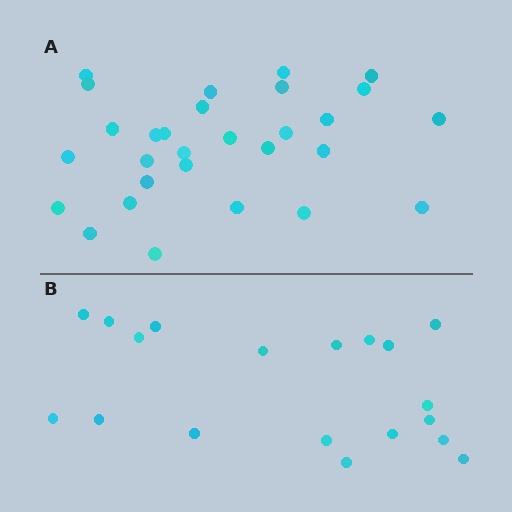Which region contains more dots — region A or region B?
Region A (the top region) has more dots.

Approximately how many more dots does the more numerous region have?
Region A has roughly 10 or so more dots than region B.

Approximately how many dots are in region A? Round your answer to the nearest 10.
About 30 dots. (The exact count is 29, which rounds to 30.)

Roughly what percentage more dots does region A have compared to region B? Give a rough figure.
About 55% more.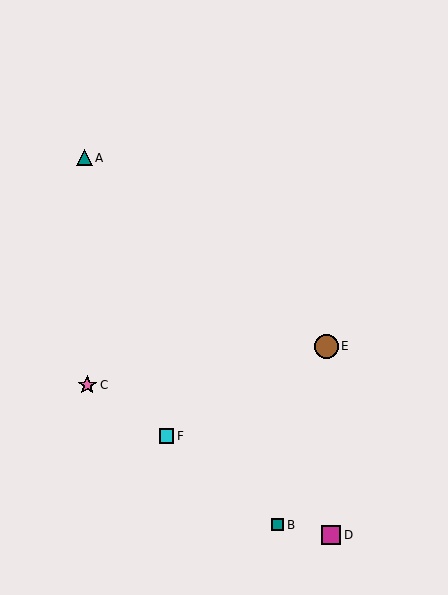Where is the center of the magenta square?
The center of the magenta square is at (331, 535).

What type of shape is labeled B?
Shape B is a teal square.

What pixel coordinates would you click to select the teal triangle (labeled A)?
Click at (84, 158) to select the teal triangle A.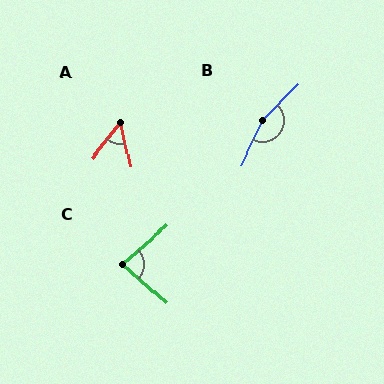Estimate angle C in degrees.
Approximately 81 degrees.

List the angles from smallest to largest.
A (51°), C (81°), B (161°).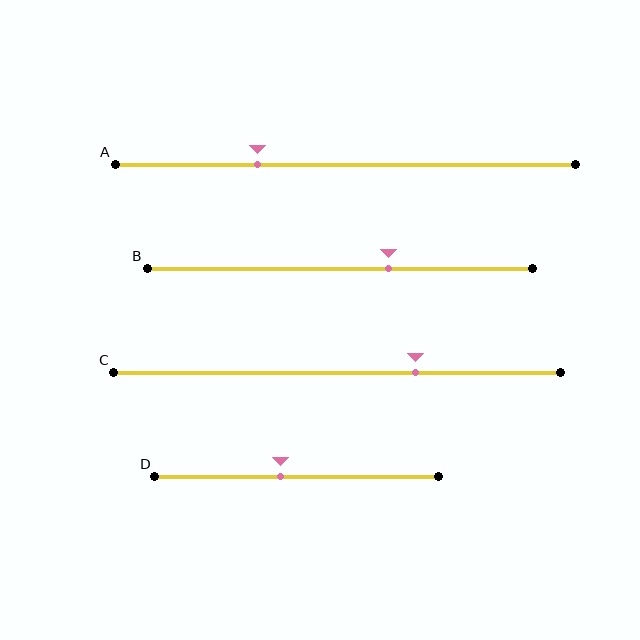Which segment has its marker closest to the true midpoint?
Segment D has its marker closest to the true midpoint.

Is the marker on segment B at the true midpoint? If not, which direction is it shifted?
No, the marker on segment B is shifted to the right by about 13% of the segment length.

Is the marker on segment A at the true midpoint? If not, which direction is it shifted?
No, the marker on segment A is shifted to the left by about 19% of the segment length.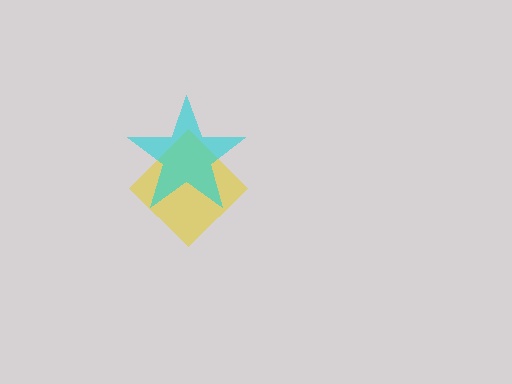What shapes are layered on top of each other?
The layered shapes are: a yellow diamond, a cyan star.